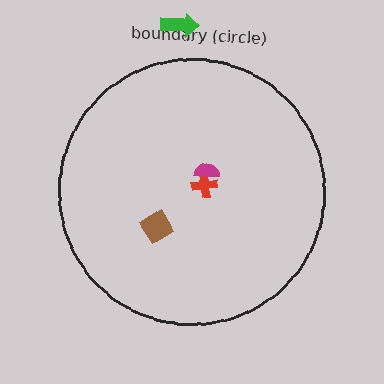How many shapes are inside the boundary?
3 inside, 1 outside.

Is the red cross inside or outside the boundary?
Inside.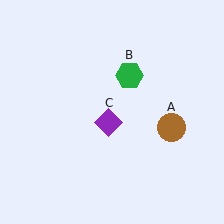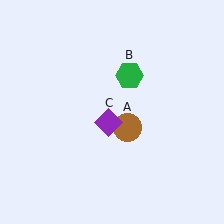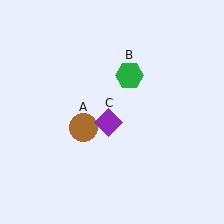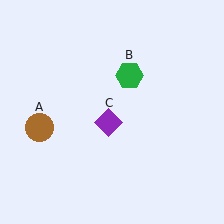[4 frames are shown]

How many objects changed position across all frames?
1 object changed position: brown circle (object A).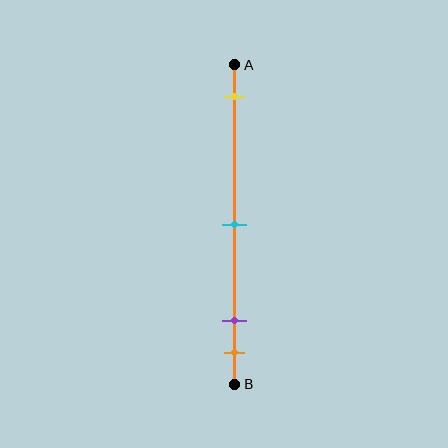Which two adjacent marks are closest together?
The purple and orange marks are the closest adjacent pair.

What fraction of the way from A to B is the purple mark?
The purple mark is approximately 80% (0.8) of the way from A to B.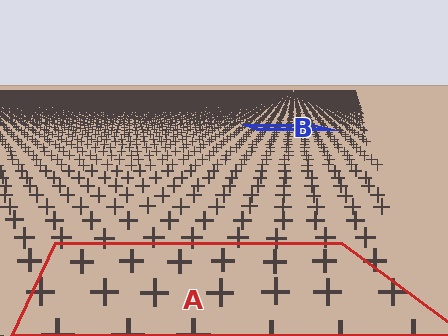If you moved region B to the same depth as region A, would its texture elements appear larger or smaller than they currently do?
They would appear larger. At a closer depth, the same texture elements are projected at a bigger on-screen size.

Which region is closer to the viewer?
Region A is closer. The texture elements there are larger and more spread out.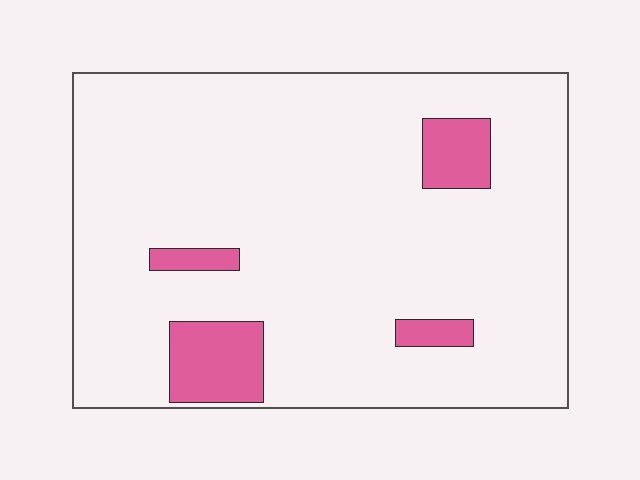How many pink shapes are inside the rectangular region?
4.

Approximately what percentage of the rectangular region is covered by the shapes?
Approximately 10%.